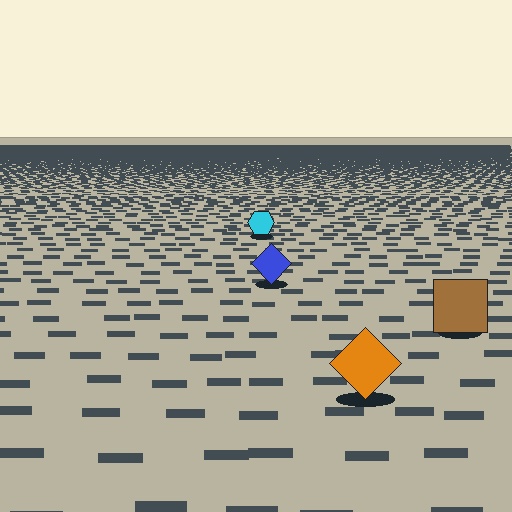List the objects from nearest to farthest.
From nearest to farthest: the orange diamond, the brown square, the blue diamond, the cyan hexagon.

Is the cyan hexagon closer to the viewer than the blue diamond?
No. The blue diamond is closer — you can tell from the texture gradient: the ground texture is coarser near it.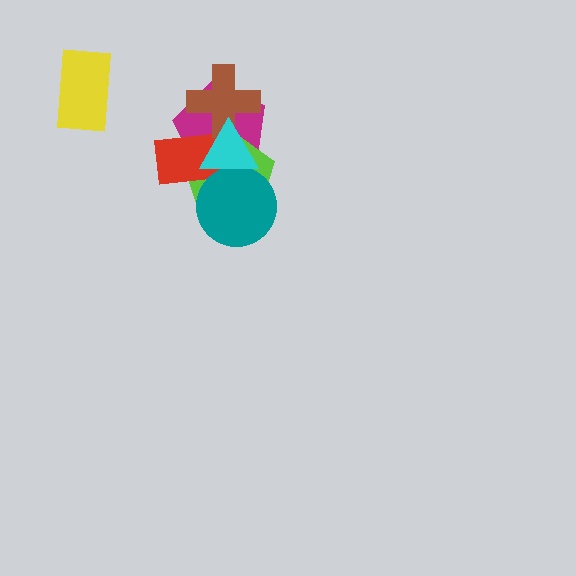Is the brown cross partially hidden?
Yes, it is partially covered by another shape.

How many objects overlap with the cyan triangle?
5 objects overlap with the cyan triangle.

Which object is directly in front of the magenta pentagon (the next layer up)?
The lime pentagon is directly in front of the magenta pentagon.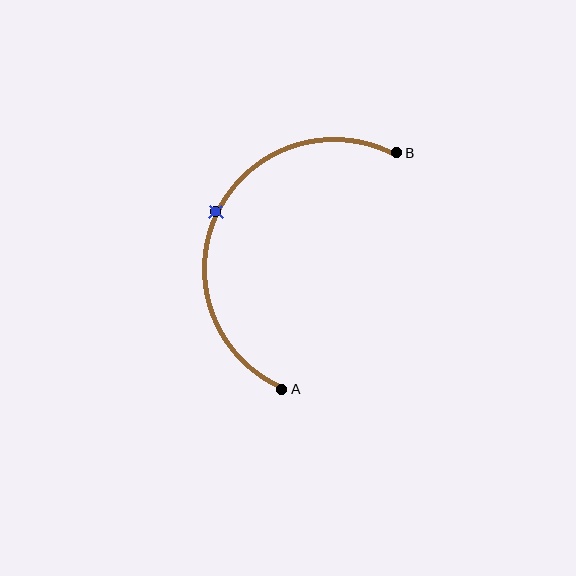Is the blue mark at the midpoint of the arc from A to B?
Yes. The blue mark lies on the arc at equal arc-length from both A and B — it is the arc midpoint.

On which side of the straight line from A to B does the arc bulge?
The arc bulges to the left of the straight line connecting A and B.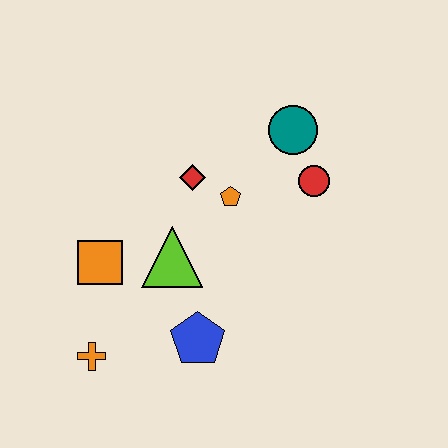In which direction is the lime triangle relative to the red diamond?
The lime triangle is below the red diamond.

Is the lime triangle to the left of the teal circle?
Yes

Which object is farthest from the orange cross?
The teal circle is farthest from the orange cross.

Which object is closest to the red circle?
The teal circle is closest to the red circle.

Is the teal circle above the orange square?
Yes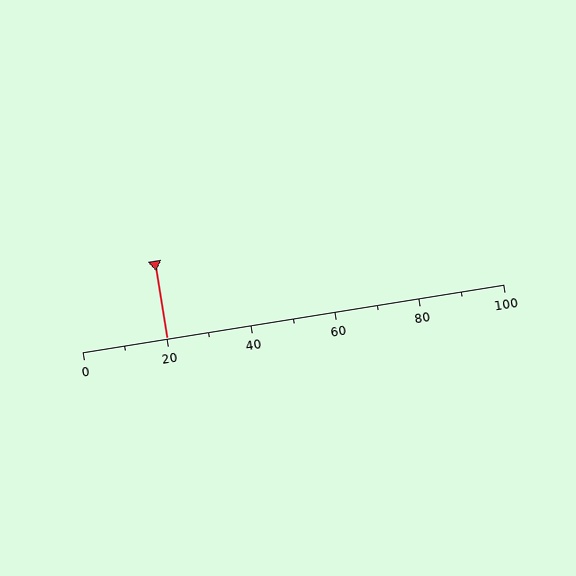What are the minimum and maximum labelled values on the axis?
The axis runs from 0 to 100.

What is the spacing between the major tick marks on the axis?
The major ticks are spaced 20 apart.